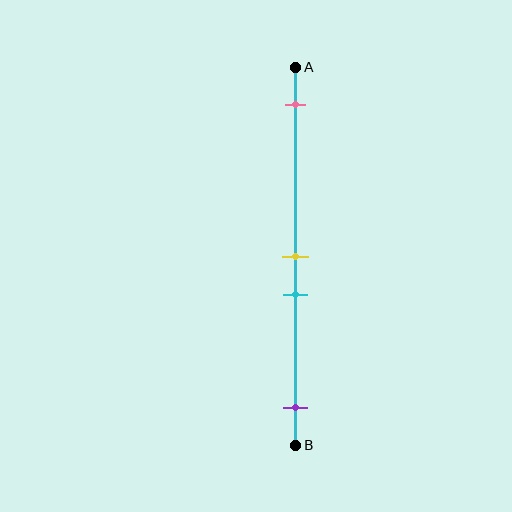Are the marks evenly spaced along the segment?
No, the marks are not evenly spaced.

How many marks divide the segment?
There are 4 marks dividing the segment.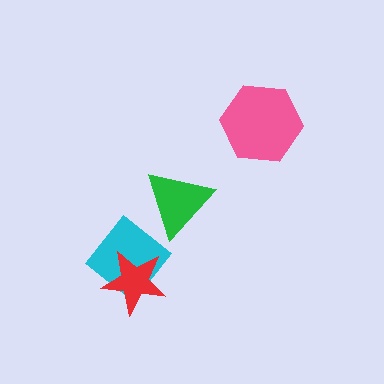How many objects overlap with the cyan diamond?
1 object overlaps with the cyan diamond.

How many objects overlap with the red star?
1 object overlaps with the red star.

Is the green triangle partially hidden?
No, no other shape covers it.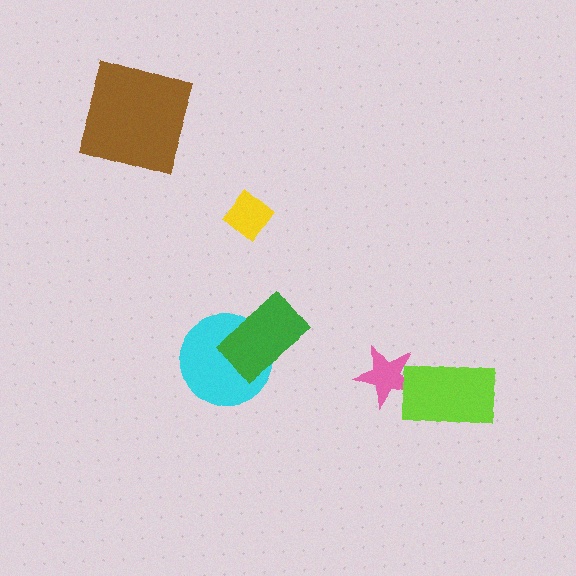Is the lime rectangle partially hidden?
No, no other shape covers it.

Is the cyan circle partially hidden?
Yes, it is partially covered by another shape.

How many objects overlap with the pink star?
1 object overlaps with the pink star.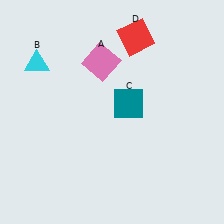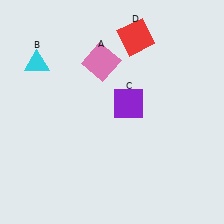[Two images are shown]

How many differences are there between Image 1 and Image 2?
There is 1 difference between the two images.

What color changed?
The square (C) changed from teal in Image 1 to purple in Image 2.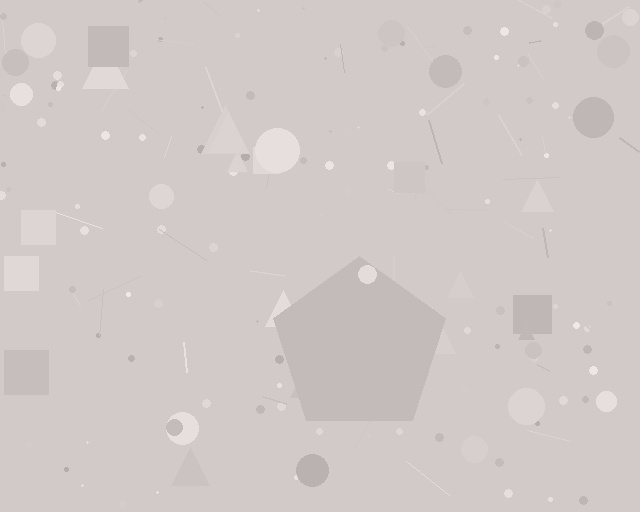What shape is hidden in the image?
A pentagon is hidden in the image.